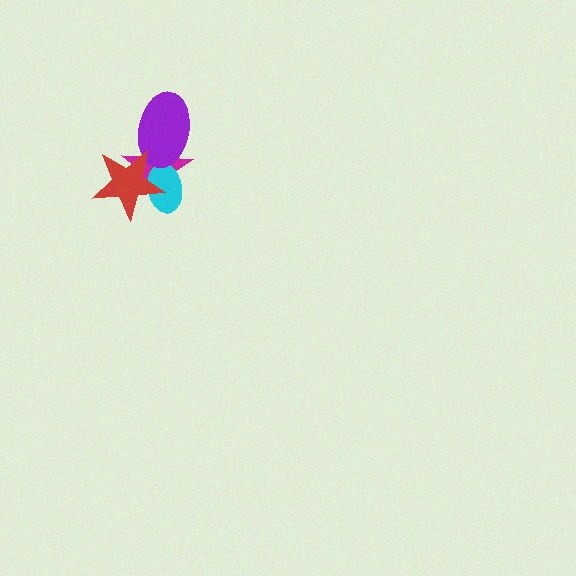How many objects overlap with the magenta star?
3 objects overlap with the magenta star.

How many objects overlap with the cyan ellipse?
2 objects overlap with the cyan ellipse.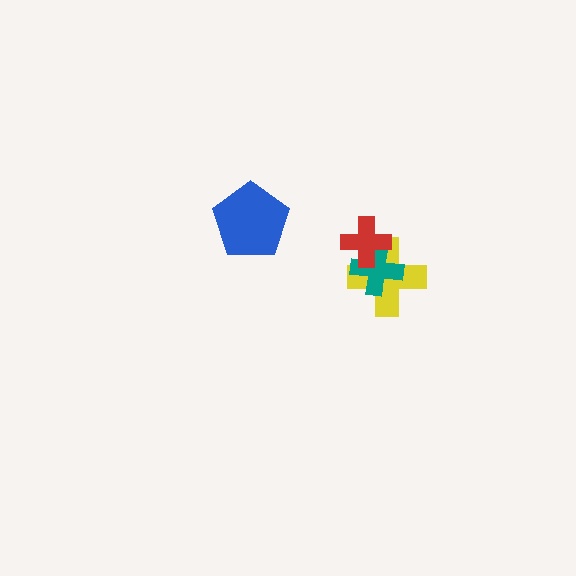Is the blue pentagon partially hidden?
No, no other shape covers it.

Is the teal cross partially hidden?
Yes, it is partially covered by another shape.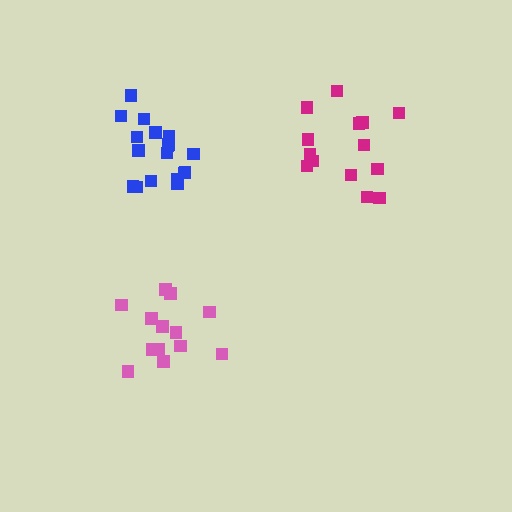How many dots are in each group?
Group 1: 13 dots, Group 2: 14 dots, Group 3: 18 dots (45 total).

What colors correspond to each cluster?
The clusters are colored: pink, magenta, blue.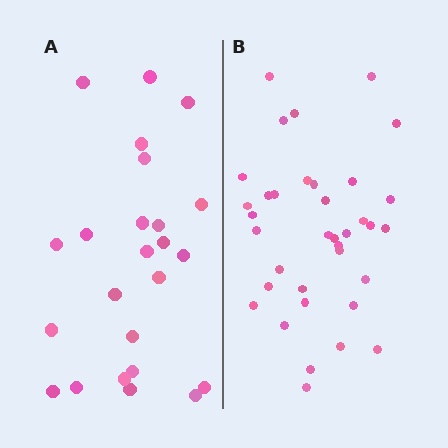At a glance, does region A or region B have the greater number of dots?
Region B (the right region) has more dots.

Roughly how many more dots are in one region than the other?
Region B has roughly 12 or so more dots than region A.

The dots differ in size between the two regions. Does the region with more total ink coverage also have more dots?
No. Region A has more total ink coverage because its dots are larger, but region B actually contains more individual dots. Total area can be misleading — the number of items is what matters here.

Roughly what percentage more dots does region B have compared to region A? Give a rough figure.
About 50% more.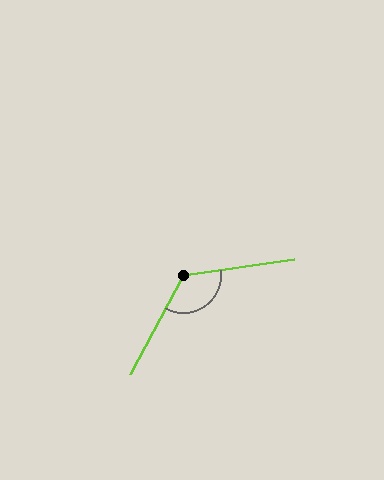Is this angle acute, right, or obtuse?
It is obtuse.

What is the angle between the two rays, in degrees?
Approximately 127 degrees.